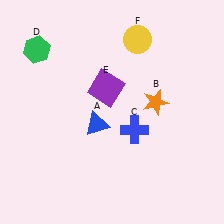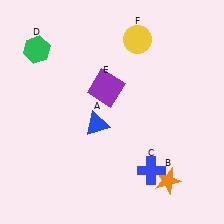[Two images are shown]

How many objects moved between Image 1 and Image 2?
2 objects moved between the two images.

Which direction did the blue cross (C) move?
The blue cross (C) moved down.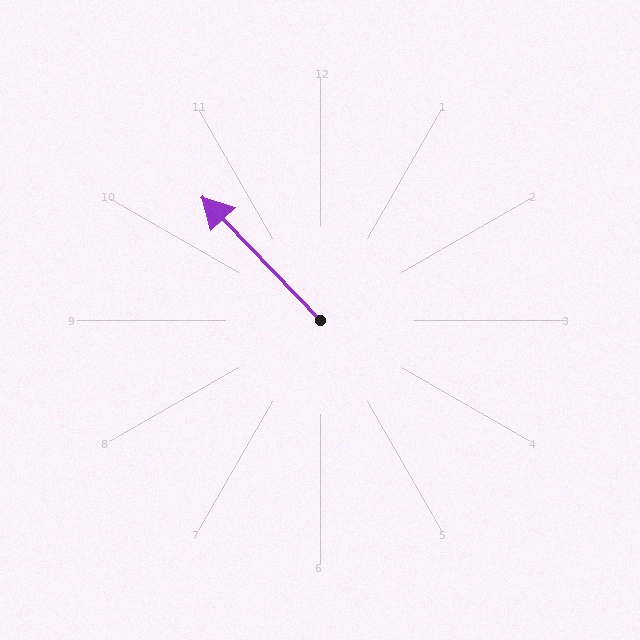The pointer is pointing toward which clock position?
Roughly 11 o'clock.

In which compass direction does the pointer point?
Northwest.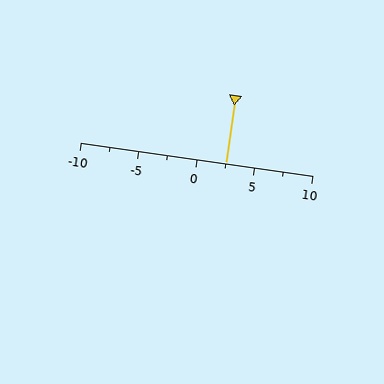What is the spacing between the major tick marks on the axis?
The major ticks are spaced 5 apart.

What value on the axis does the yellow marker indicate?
The marker indicates approximately 2.5.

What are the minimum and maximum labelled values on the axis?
The axis runs from -10 to 10.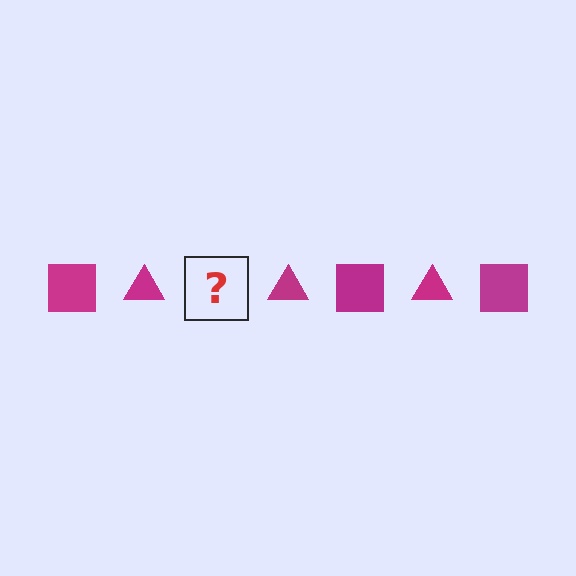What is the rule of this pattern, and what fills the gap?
The rule is that the pattern cycles through square, triangle shapes in magenta. The gap should be filled with a magenta square.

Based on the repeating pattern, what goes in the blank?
The blank should be a magenta square.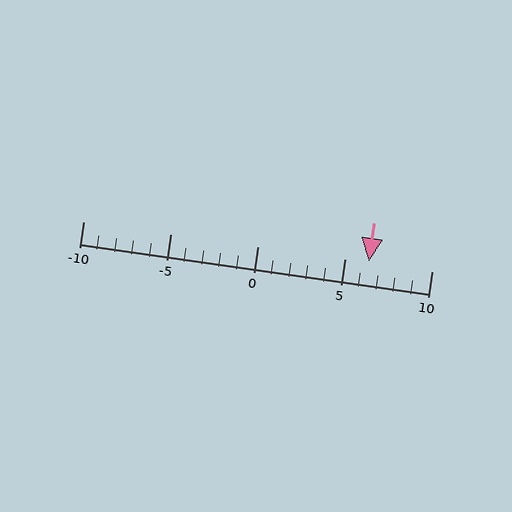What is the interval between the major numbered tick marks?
The major tick marks are spaced 5 units apart.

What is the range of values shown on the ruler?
The ruler shows values from -10 to 10.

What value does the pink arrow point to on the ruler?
The pink arrow points to approximately 6.